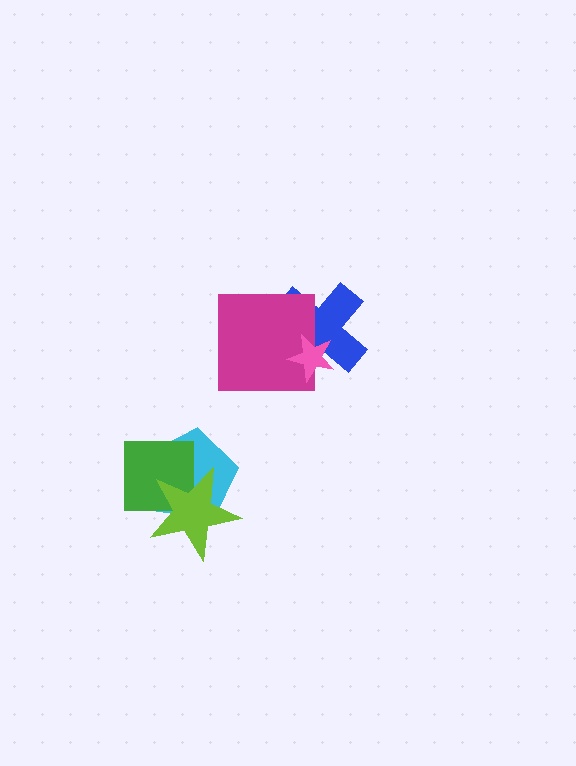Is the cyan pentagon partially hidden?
Yes, it is partially covered by another shape.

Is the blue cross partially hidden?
Yes, it is partially covered by another shape.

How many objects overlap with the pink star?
2 objects overlap with the pink star.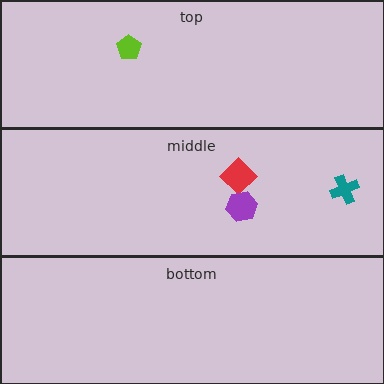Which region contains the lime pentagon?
The top region.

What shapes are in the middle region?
The red diamond, the purple hexagon, the teal cross.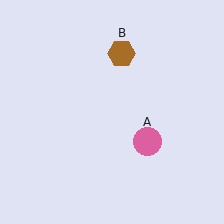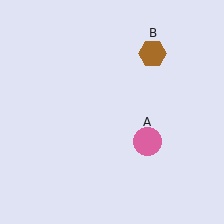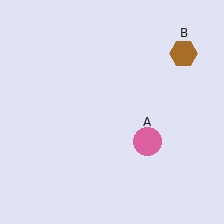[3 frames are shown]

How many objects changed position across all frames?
1 object changed position: brown hexagon (object B).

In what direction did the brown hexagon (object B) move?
The brown hexagon (object B) moved right.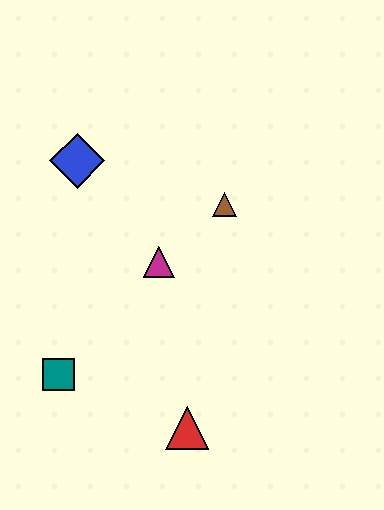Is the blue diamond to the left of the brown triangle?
Yes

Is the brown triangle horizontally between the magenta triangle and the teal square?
No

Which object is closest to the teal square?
The red triangle is closest to the teal square.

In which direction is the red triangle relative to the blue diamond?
The red triangle is below the blue diamond.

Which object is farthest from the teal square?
The brown triangle is farthest from the teal square.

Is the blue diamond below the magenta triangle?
No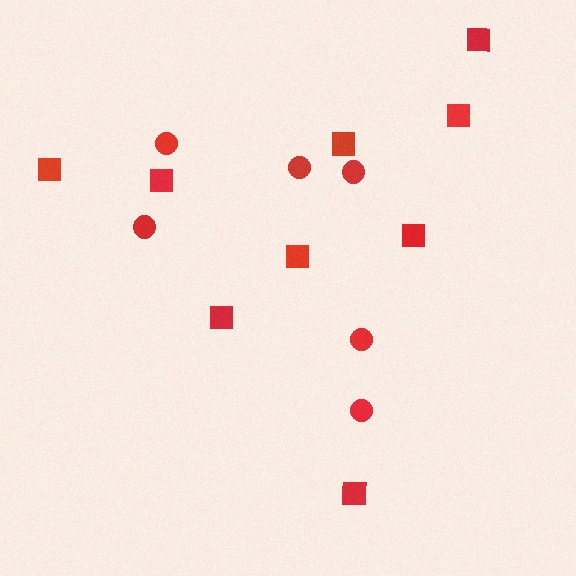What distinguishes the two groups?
There are 2 groups: one group of squares (9) and one group of circles (6).